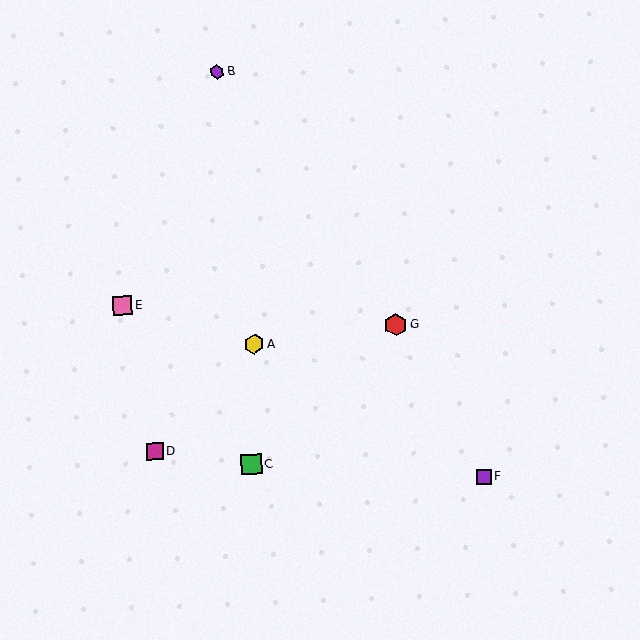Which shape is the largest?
The red hexagon (labeled G) is the largest.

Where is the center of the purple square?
The center of the purple square is at (484, 477).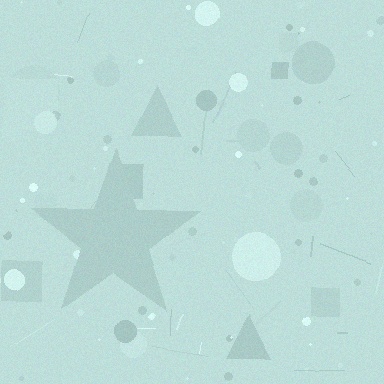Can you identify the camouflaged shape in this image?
The camouflaged shape is a star.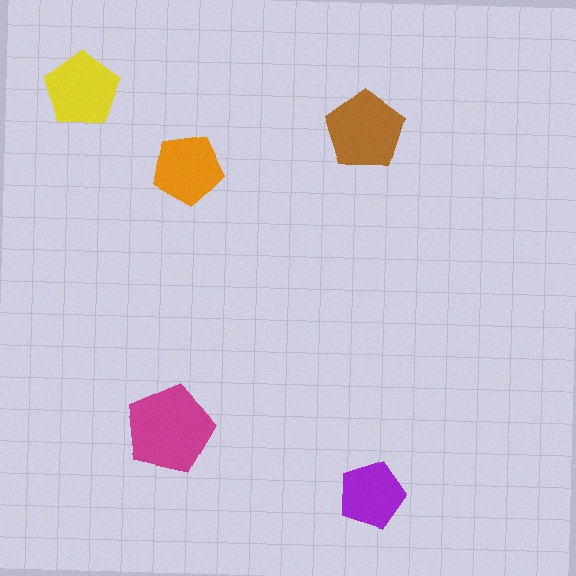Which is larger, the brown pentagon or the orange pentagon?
The brown one.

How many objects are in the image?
There are 5 objects in the image.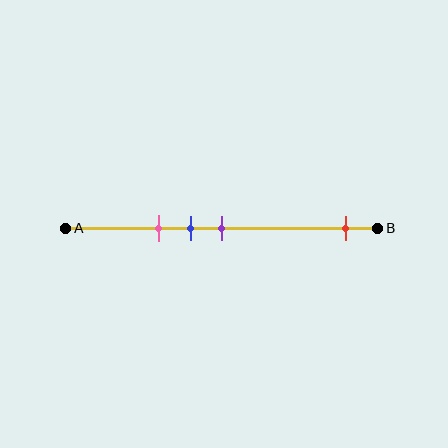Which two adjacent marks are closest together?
The blue and purple marks are the closest adjacent pair.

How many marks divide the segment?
There are 4 marks dividing the segment.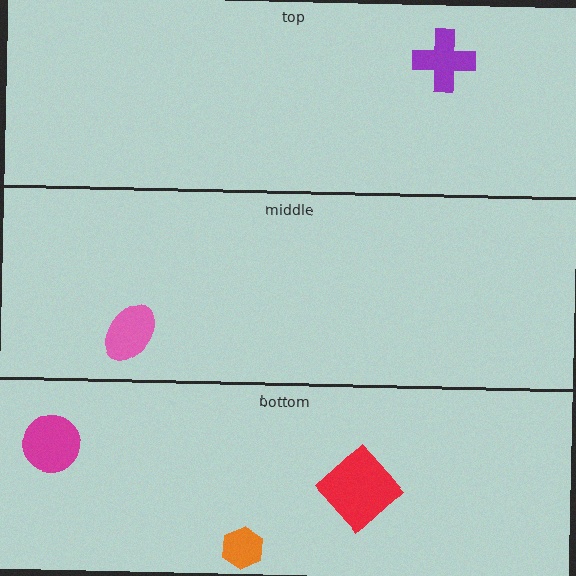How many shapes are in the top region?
1.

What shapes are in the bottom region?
The red diamond, the magenta circle, the orange hexagon.